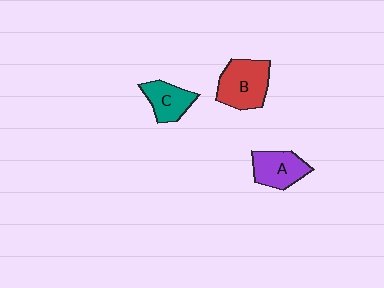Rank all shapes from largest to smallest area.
From largest to smallest: B (red), A (purple), C (teal).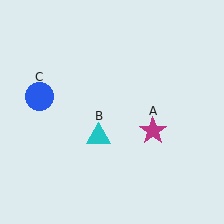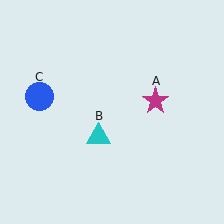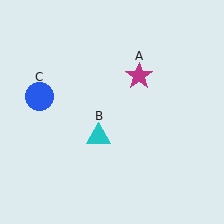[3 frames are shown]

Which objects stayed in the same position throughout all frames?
Cyan triangle (object B) and blue circle (object C) remained stationary.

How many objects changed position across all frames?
1 object changed position: magenta star (object A).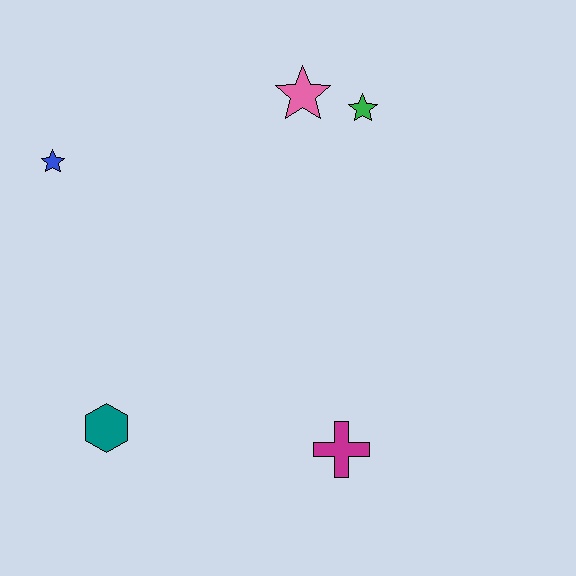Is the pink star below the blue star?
No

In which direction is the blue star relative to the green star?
The blue star is to the left of the green star.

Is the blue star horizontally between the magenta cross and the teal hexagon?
No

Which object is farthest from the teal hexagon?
The green star is farthest from the teal hexagon.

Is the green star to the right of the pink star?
Yes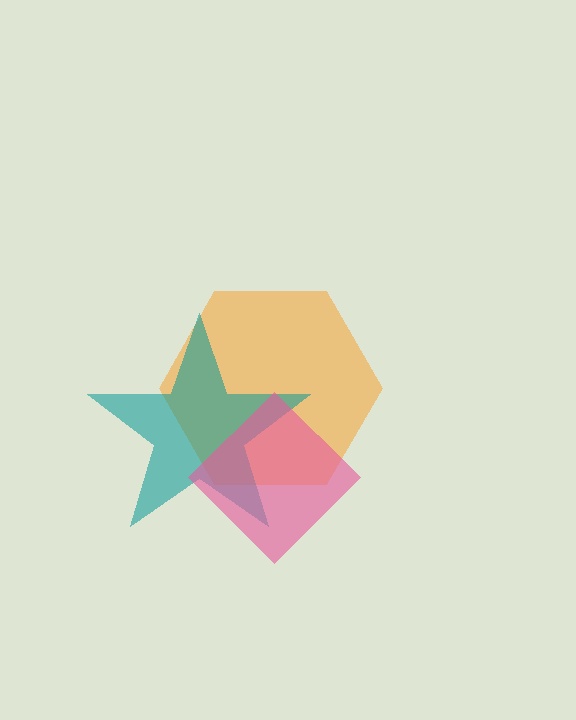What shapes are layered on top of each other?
The layered shapes are: an orange hexagon, a teal star, a pink diamond.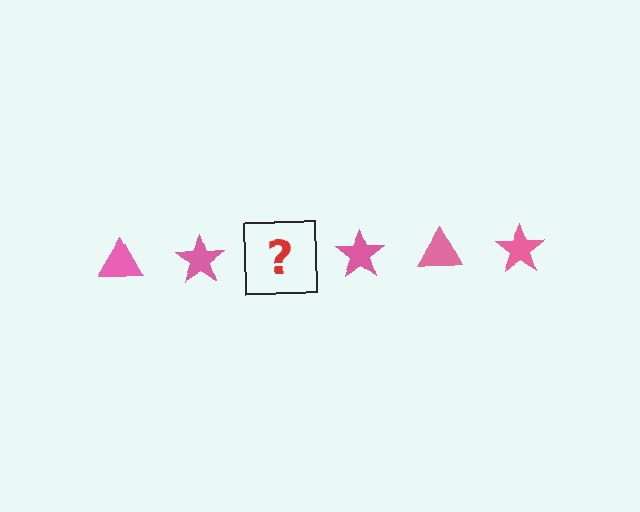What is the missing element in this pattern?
The missing element is a pink triangle.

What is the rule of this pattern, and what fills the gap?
The rule is that the pattern cycles through triangle, star shapes in pink. The gap should be filled with a pink triangle.